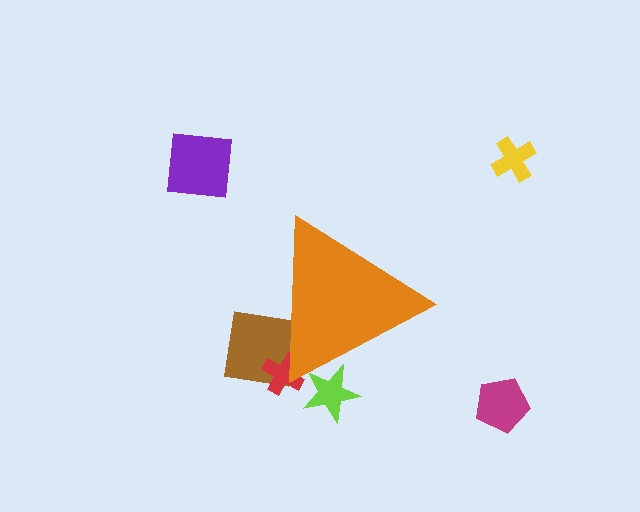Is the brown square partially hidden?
Yes, the brown square is partially hidden behind the orange triangle.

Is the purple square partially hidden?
No, the purple square is fully visible.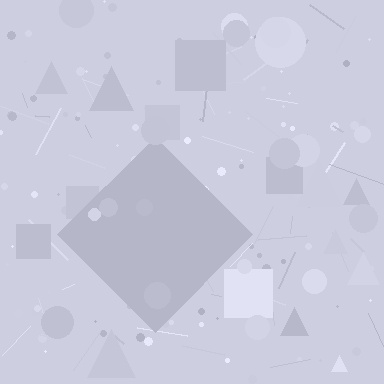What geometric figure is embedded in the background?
A diamond is embedded in the background.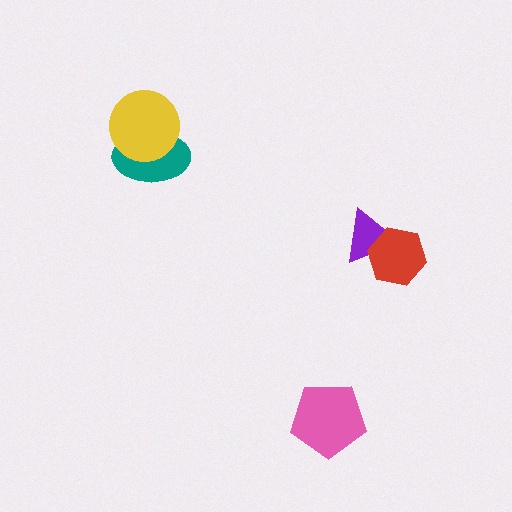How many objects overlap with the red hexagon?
1 object overlaps with the red hexagon.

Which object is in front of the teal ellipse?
The yellow circle is in front of the teal ellipse.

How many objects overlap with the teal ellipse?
1 object overlaps with the teal ellipse.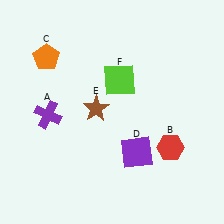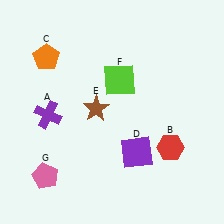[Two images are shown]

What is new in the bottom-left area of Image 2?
A pink pentagon (G) was added in the bottom-left area of Image 2.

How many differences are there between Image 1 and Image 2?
There is 1 difference between the two images.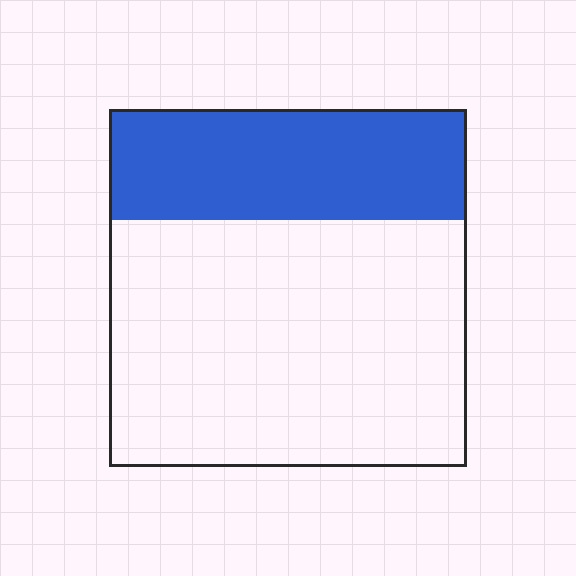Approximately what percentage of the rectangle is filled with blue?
Approximately 30%.